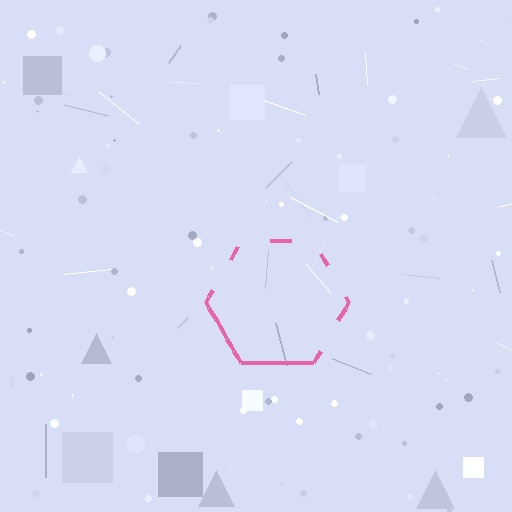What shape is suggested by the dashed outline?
The dashed outline suggests a hexagon.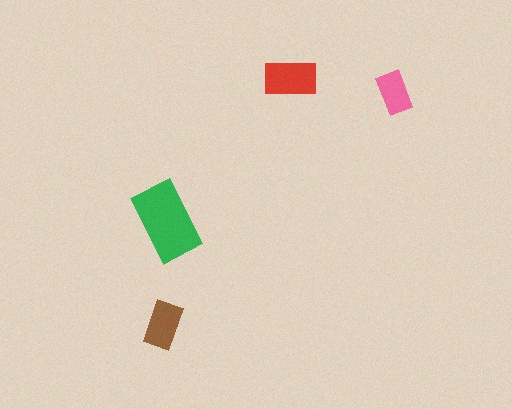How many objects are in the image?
There are 4 objects in the image.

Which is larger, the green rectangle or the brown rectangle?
The green one.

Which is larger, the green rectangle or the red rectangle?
The green one.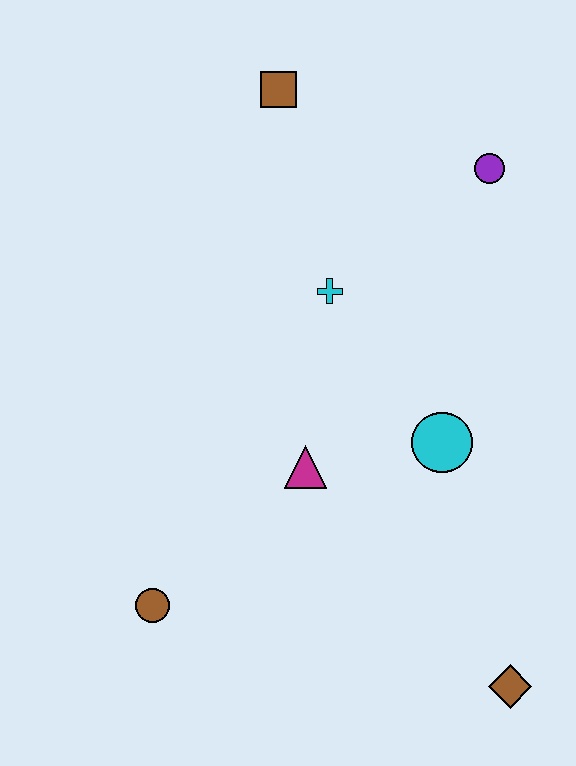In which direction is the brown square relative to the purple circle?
The brown square is to the left of the purple circle.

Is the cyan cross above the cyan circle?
Yes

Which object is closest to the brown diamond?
The cyan circle is closest to the brown diamond.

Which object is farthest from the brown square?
The brown diamond is farthest from the brown square.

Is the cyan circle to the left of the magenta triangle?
No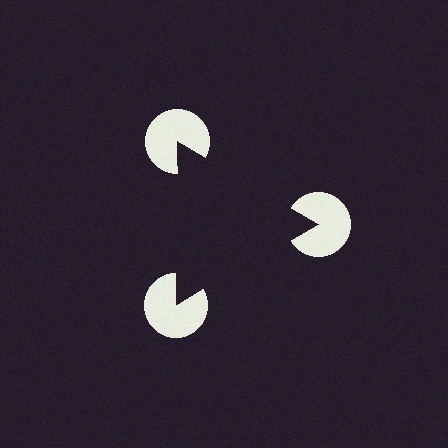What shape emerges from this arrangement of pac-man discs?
An illusory triangle — its edges are inferred from the aligned wedge cuts in the pac-man discs, not physically drawn.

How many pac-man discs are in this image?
There are 3 — one at each vertex of the illusory triangle.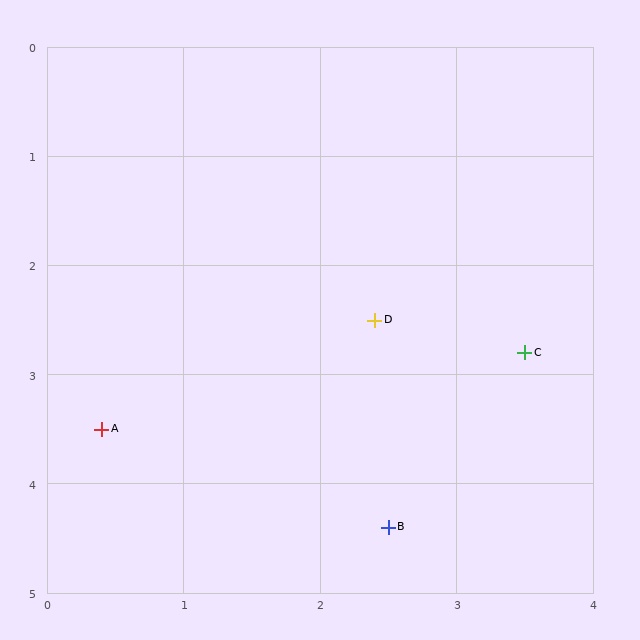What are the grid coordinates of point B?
Point B is at approximately (2.5, 4.4).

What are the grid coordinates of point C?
Point C is at approximately (3.5, 2.8).